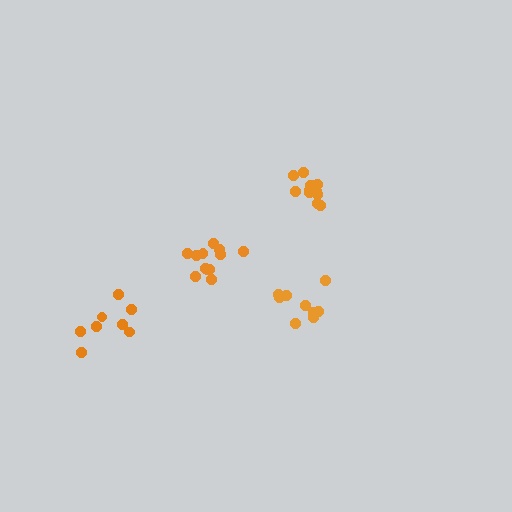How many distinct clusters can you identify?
There are 4 distinct clusters.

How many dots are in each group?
Group 1: 12 dots, Group 2: 12 dots, Group 3: 9 dots, Group 4: 8 dots (41 total).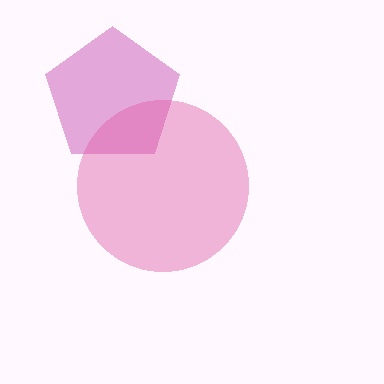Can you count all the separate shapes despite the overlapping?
Yes, there are 2 separate shapes.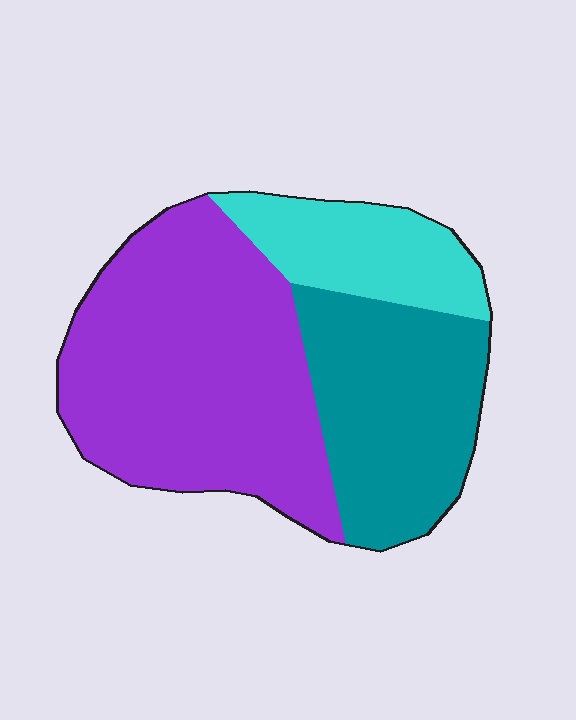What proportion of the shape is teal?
Teal covers 31% of the shape.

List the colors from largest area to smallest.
From largest to smallest: purple, teal, cyan.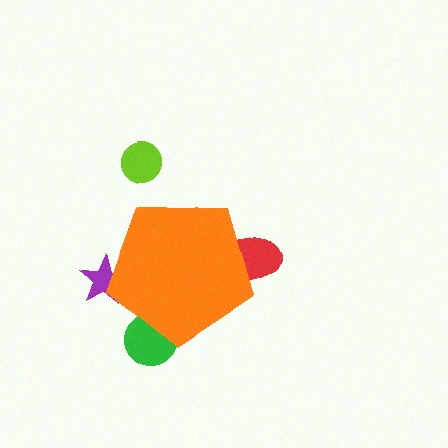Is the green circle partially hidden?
Yes, the green circle is partially hidden behind the orange pentagon.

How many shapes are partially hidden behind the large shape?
3 shapes are partially hidden.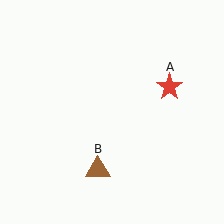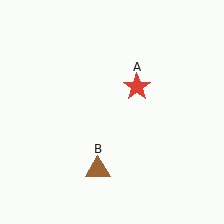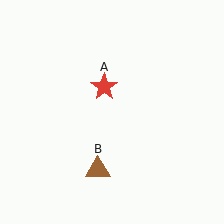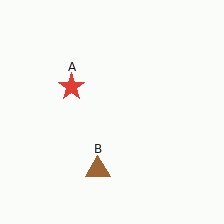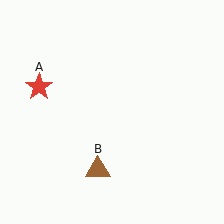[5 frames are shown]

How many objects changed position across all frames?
1 object changed position: red star (object A).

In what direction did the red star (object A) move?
The red star (object A) moved left.